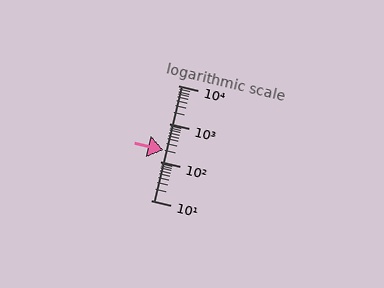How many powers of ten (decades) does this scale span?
The scale spans 3 decades, from 10 to 10000.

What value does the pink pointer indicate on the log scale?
The pointer indicates approximately 200.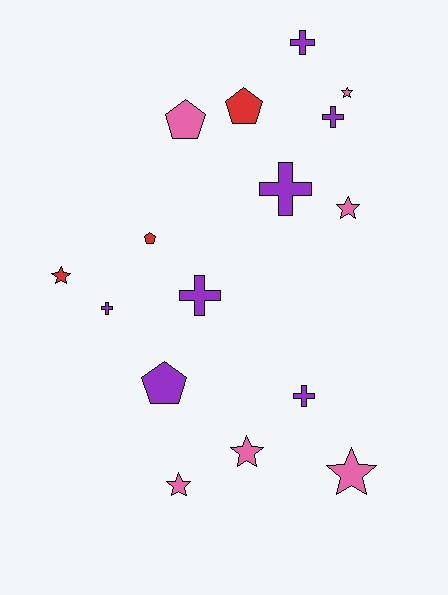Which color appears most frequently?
Purple, with 7 objects.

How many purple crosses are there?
There are 6 purple crosses.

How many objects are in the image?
There are 16 objects.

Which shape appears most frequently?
Star, with 6 objects.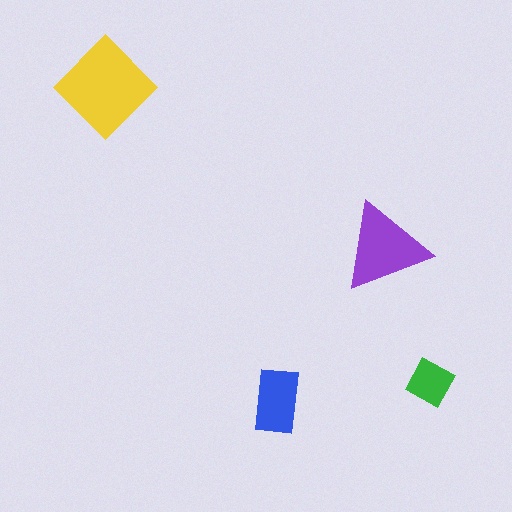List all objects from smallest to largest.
The green square, the blue rectangle, the purple triangle, the yellow diamond.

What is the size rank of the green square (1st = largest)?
4th.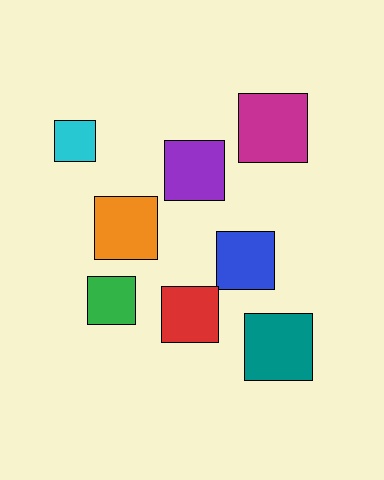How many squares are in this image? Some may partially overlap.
There are 8 squares.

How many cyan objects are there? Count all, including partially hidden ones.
There is 1 cyan object.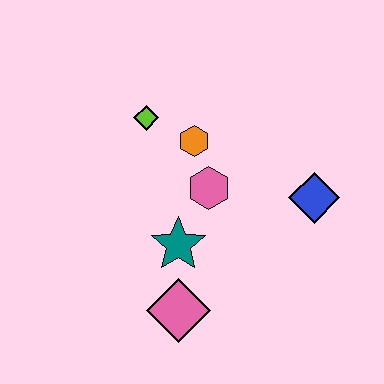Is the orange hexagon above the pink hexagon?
Yes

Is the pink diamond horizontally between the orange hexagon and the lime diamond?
Yes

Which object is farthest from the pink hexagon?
The pink diamond is farthest from the pink hexagon.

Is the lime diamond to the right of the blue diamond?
No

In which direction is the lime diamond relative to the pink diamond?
The lime diamond is above the pink diamond.